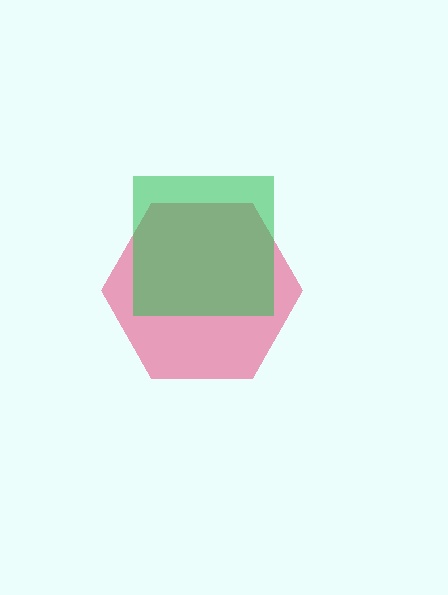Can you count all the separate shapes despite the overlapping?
Yes, there are 2 separate shapes.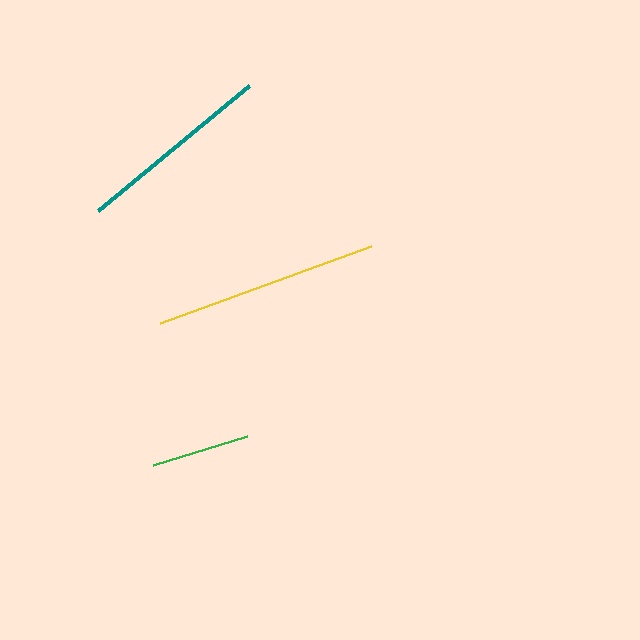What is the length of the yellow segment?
The yellow segment is approximately 225 pixels long.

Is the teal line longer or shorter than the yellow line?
The yellow line is longer than the teal line.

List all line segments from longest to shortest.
From longest to shortest: yellow, teal, green.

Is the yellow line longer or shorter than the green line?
The yellow line is longer than the green line.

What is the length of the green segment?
The green segment is approximately 97 pixels long.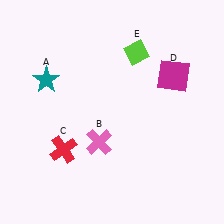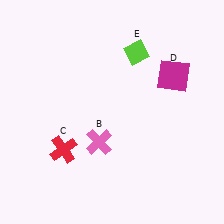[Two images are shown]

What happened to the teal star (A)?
The teal star (A) was removed in Image 2. It was in the top-left area of Image 1.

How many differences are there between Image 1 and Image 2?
There is 1 difference between the two images.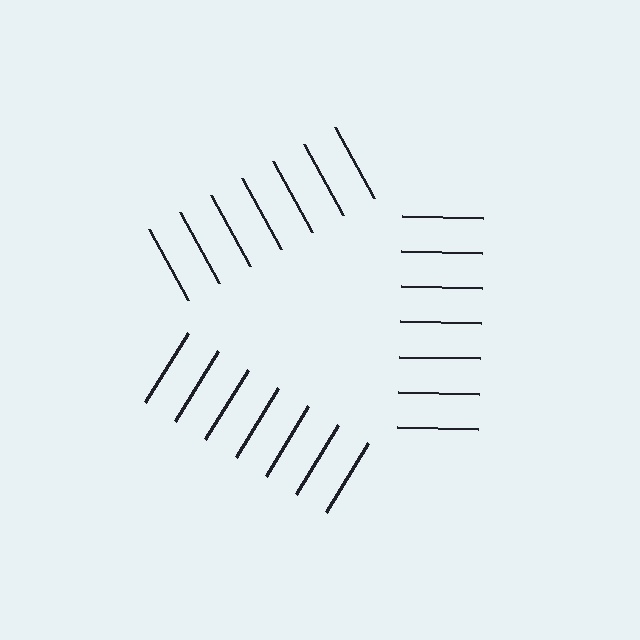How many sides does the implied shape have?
3 sides — the line-ends trace a triangle.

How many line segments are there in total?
21 — 7 along each of the 3 edges.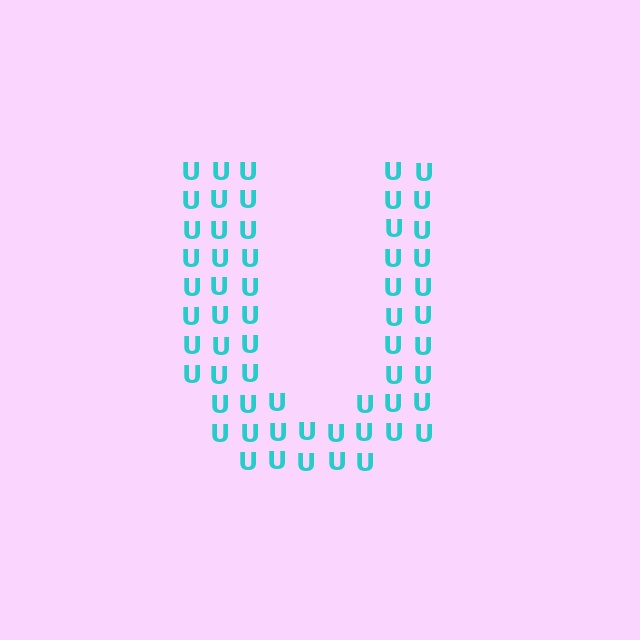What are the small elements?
The small elements are letter U's.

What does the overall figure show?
The overall figure shows the letter U.